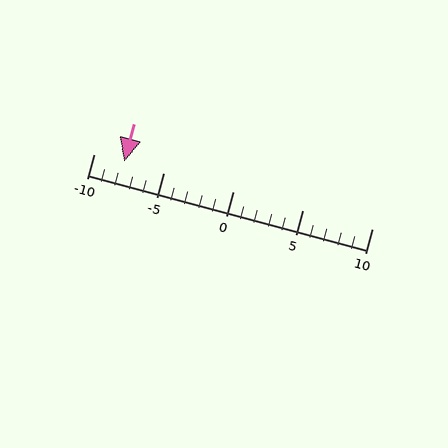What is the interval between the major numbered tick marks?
The major tick marks are spaced 5 units apart.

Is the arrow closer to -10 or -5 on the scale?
The arrow is closer to -10.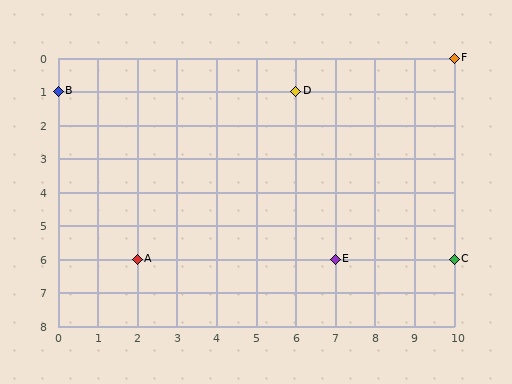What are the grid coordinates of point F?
Point F is at grid coordinates (10, 0).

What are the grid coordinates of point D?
Point D is at grid coordinates (6, 1).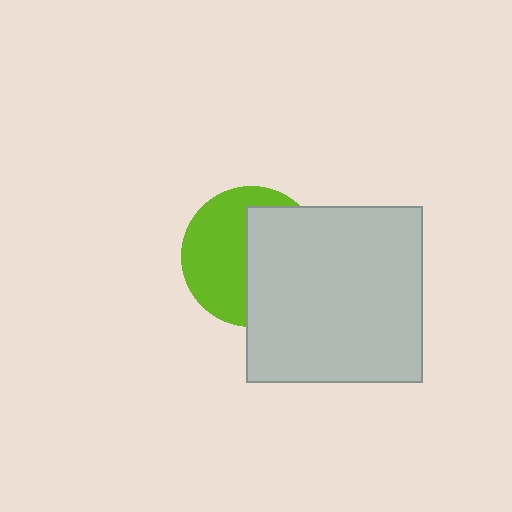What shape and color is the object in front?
The object in front is a light gray square.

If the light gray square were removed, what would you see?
You would see the complete lime circle.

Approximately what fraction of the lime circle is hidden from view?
Roughly 51% of the lime circle is hidden behind the light gray square.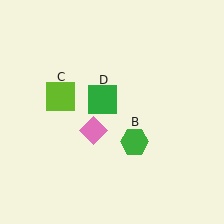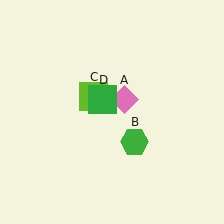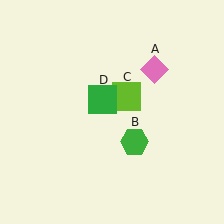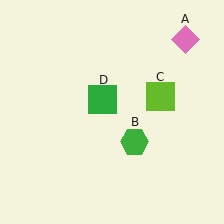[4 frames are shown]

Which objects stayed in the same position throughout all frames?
Green hexagon (object B) and green square (object D) remained stationary.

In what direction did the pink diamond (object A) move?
The pink diamond (object A) moved up and to the right.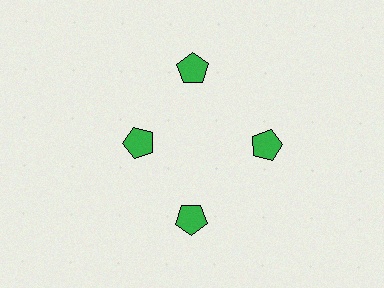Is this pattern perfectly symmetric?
No. The 4 green pentagons are arranged in a ring, but one element near the 9 o'clock position is pulled inward toward the center, breaking the 4-fold rotational symmetry.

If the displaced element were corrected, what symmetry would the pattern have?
It would have 4-fold rotational symmetry — the pattern would map onto itself every 90 degrees.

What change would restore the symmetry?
The symmetry would be restored by moving it outward, back onto the ring so that all 4 pentagons sit at equal angles and equal distance from the center.